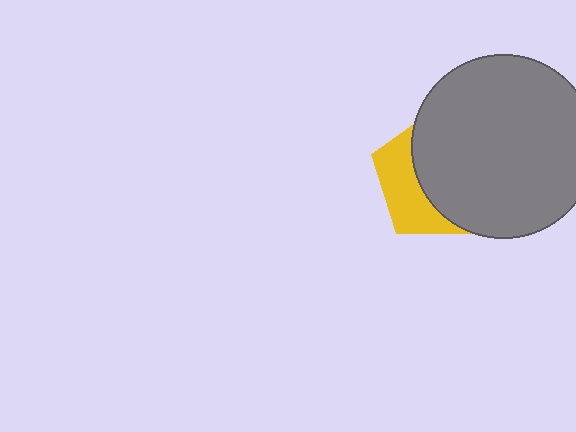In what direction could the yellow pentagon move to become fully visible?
The yellow pentagon could move left. That would shift it out from behind the gray circle entirely.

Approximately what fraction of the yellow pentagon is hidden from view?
Roughly 65% of the yellow pentagon is hidden behind the gray circle.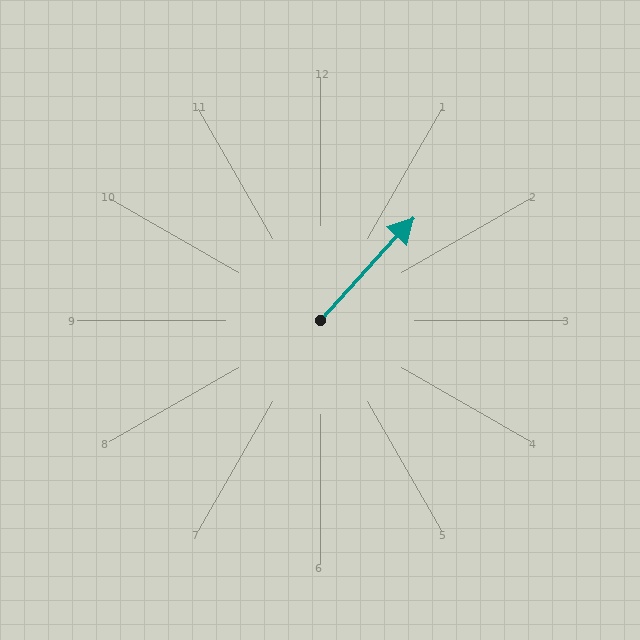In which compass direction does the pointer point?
Northeast.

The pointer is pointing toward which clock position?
Roughly 1 o'clock.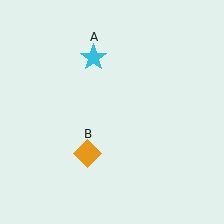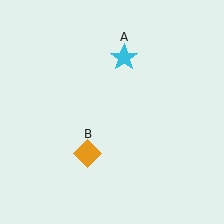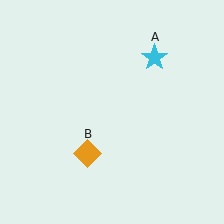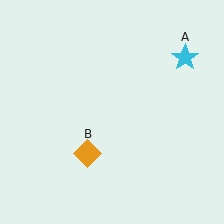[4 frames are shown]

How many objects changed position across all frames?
1 object changed position: cyan star (object A).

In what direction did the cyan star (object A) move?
The cyan star (object A) moved right.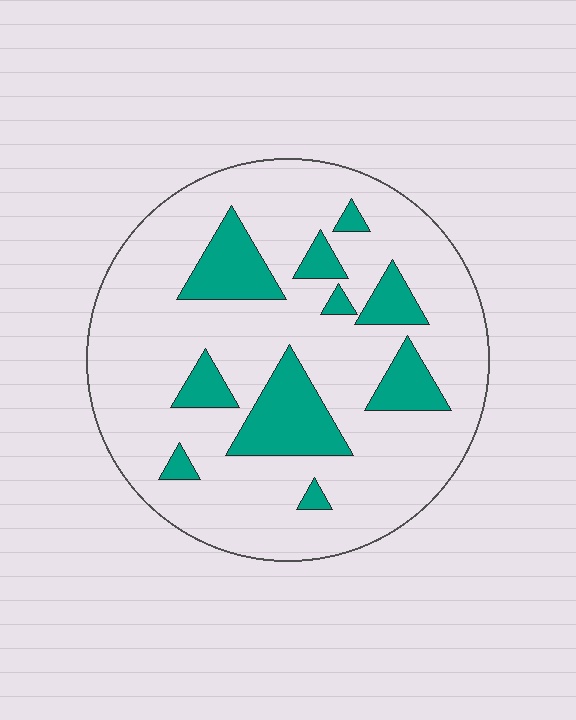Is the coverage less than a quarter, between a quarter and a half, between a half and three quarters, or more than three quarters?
Less than a quarter.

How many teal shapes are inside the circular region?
10.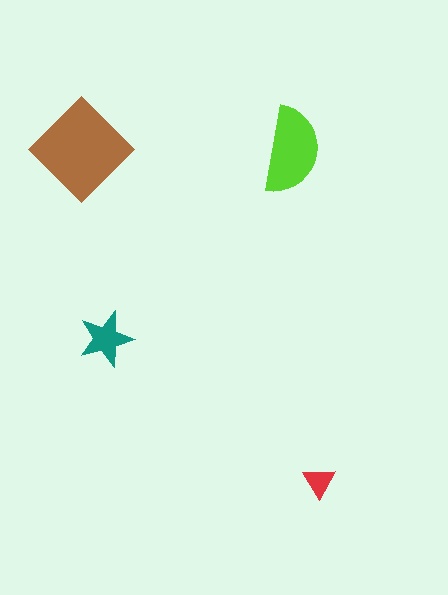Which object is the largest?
The brown diamond.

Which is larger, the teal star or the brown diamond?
The brown diamond.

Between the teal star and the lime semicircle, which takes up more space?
The lime semicircle.